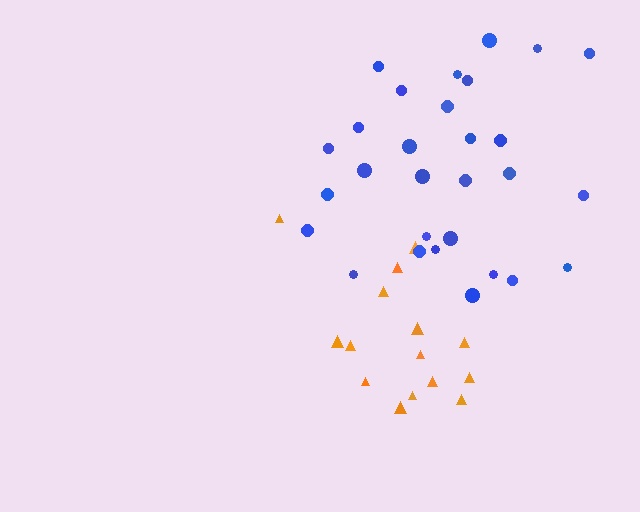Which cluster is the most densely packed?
Blue.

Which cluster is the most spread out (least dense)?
Orange.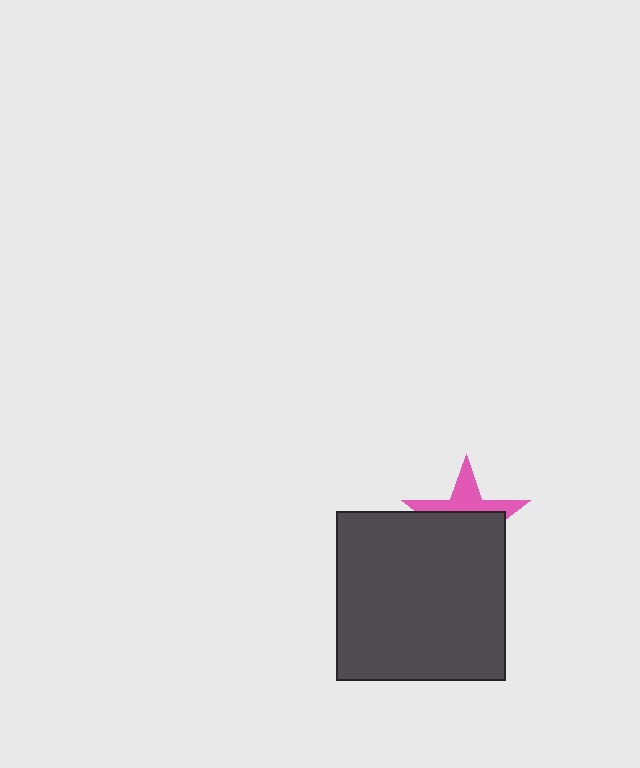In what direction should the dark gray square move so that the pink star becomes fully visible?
The dark gray square should move down. That is the shortest direction to clear the overlap and leave the pink star fully visible.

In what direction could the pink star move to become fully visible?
The pink star could move up. That would shift it out from behind the dark gray square entirely.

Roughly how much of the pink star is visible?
A small part of it is visible (roughly 39%).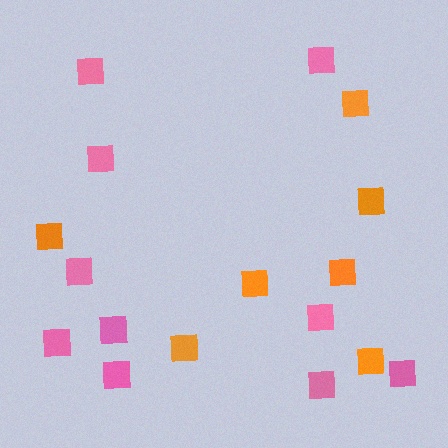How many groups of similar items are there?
There are 2 groups: one group of orange squares (7) and one group of pink squares (10).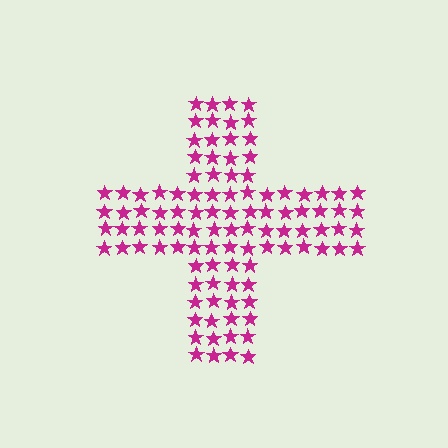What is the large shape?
The large shape is a cross.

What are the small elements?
The small elements are stars.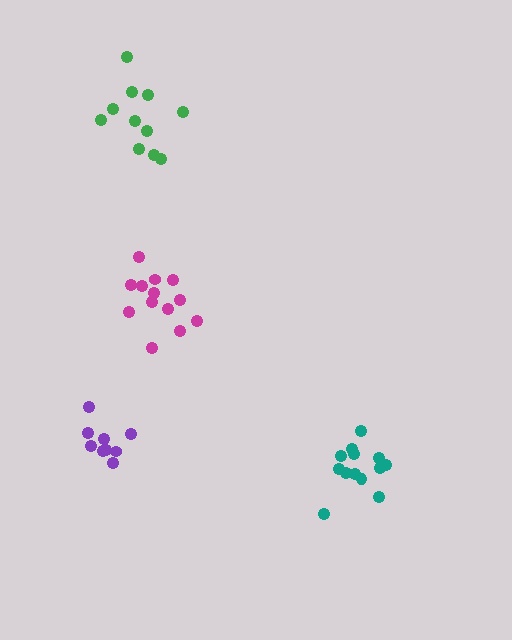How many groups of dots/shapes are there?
There are 4 groups.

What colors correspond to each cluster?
The clusters are colored: purple, magenta, teal, green.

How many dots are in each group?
Group 1: 9 dots, Group 2: 13 dots, Group 3: 13 dots, Group 4: 11 dots (46 total).